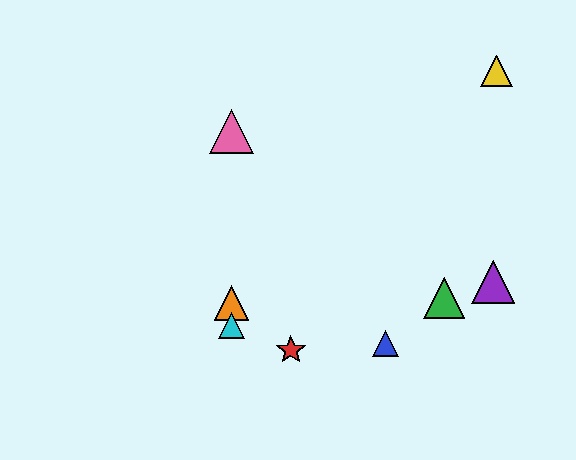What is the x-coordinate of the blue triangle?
The blue triangle is at x≈385.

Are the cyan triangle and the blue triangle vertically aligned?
No, the cyan triangle is at x≈231 and the blue triangle is at x≈385.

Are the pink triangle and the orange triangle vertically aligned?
Yes, both are at x≈231.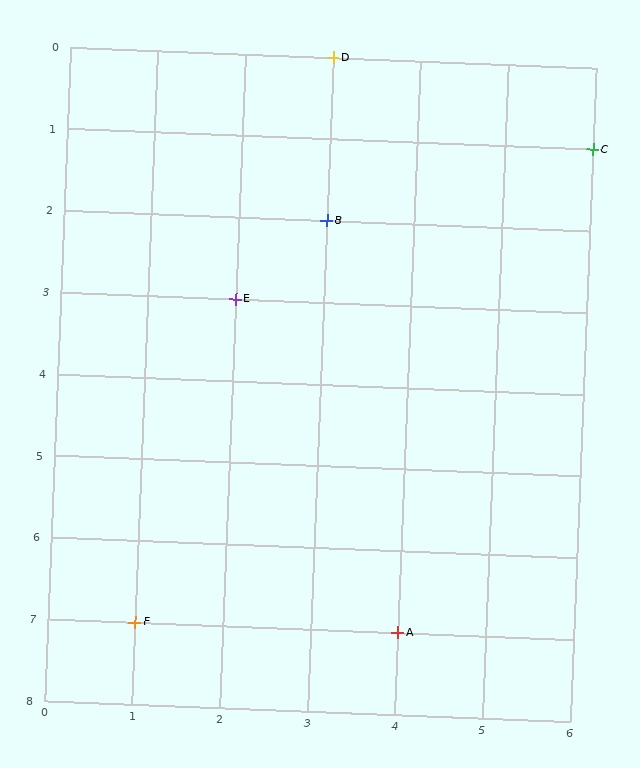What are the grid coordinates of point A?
Point A is at grid coordinates (4, 7).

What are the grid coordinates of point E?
Point E is at grid coordinates (2, 3).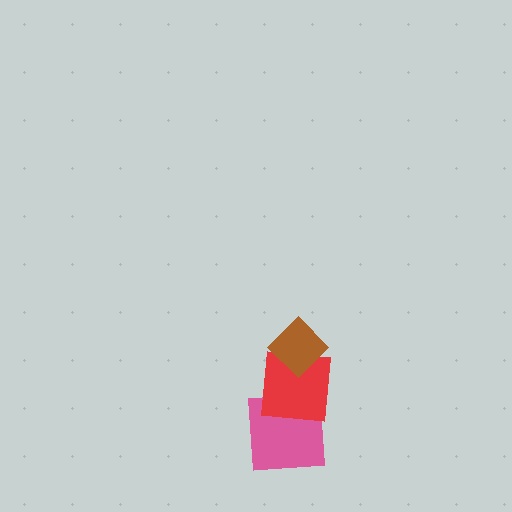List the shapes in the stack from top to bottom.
From top to bottom: the brown diamond, the red square, the pink square.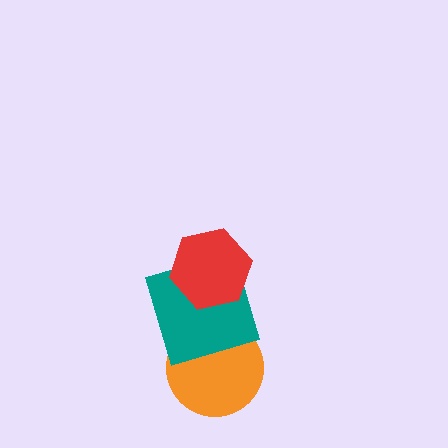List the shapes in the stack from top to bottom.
From top to bottom: the red hexagon, the teal square, the orange circle.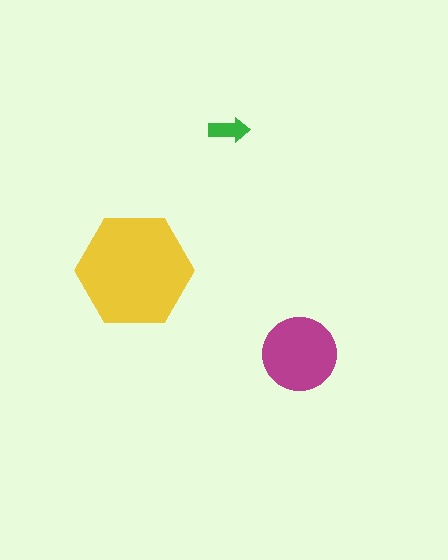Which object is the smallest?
The green arrow.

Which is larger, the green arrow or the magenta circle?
The magenta circle.